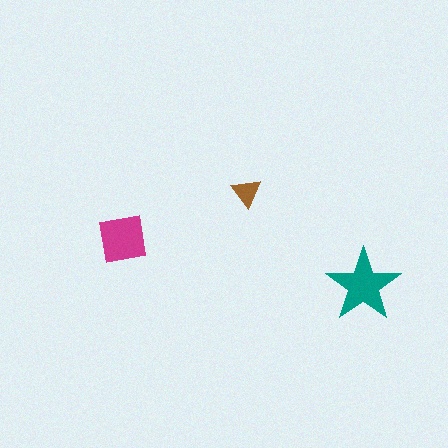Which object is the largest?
The teal star.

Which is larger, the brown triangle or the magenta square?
The magenta square.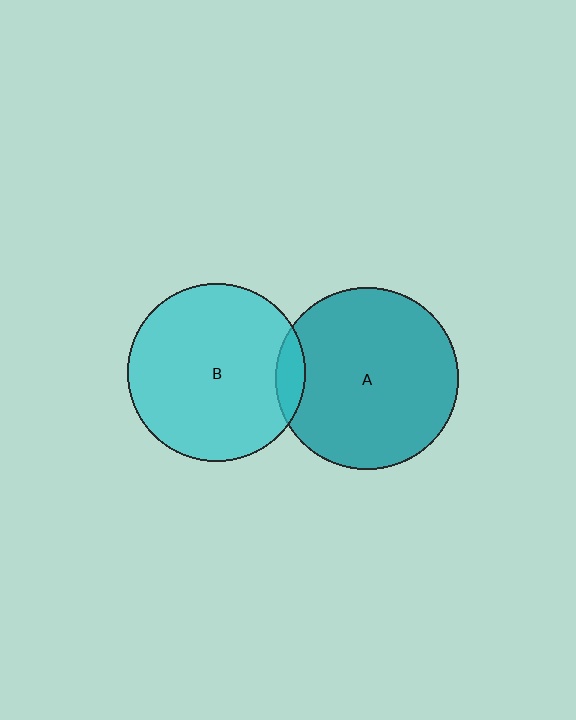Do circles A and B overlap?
Yes.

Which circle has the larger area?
Circle A (teal).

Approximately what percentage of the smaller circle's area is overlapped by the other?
Approximately 10%.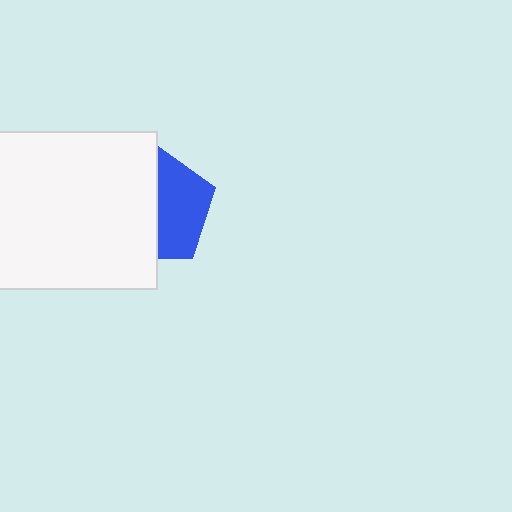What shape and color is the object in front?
The object in front is a white rectangle.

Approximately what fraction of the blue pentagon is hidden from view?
Roughly 53% of the blue pentagon is hidden behind the white rectangle.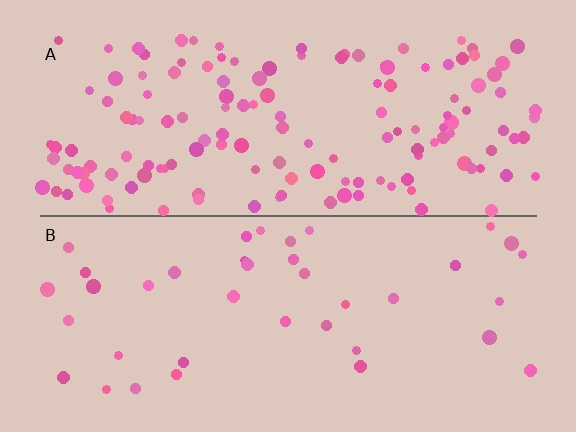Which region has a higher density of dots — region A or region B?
A (the top).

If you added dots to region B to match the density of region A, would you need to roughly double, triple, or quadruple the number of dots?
Approximately quadruple.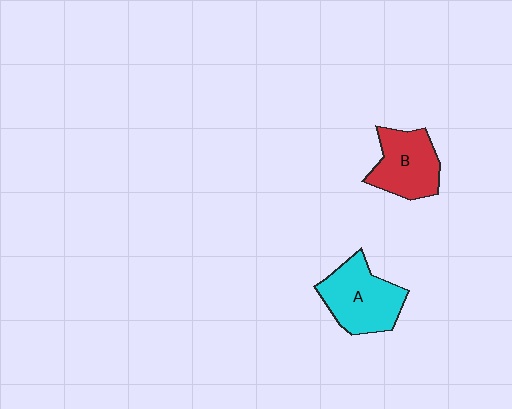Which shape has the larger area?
Shape A (cyan).